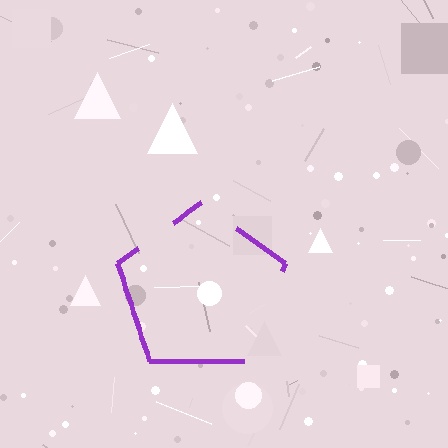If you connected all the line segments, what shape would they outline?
They would outline a pentagon.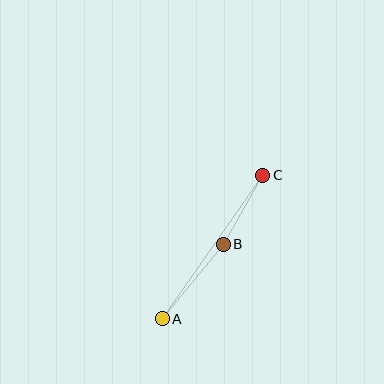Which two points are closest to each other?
Points B and C are closest to each other.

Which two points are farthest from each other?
Points A and C are farthest from each other.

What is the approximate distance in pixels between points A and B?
The distance between A and B is approximately 97 pixels.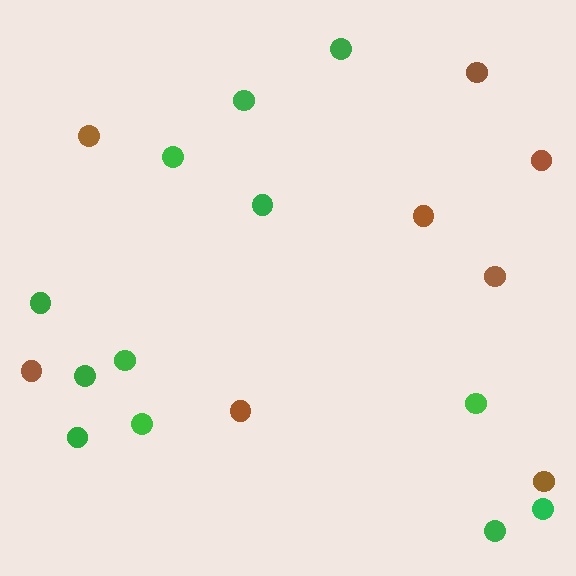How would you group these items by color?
There are 2 groups: one group of green circles (12) and one group of brown circles (8).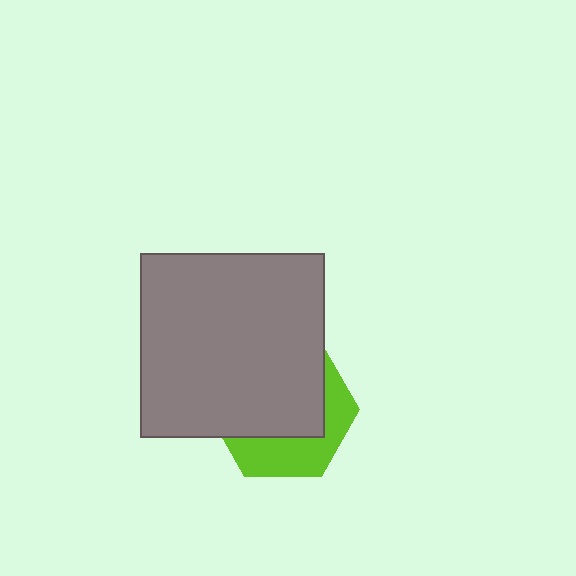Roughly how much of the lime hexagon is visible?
A small part of it is visible (roughly 37%).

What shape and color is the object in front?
The object in front is a gray square.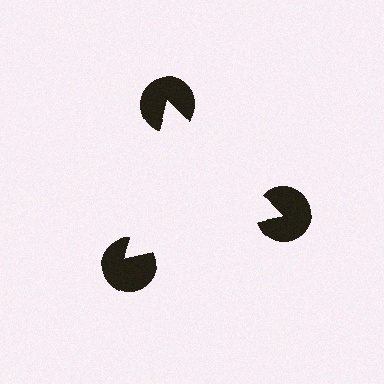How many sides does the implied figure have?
3 sides.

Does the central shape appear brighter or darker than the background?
It typically appears slightly brighter than the background, even though no actual brightness change is drawn.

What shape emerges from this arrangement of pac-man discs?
An illusory triangle — its edges are inferred from the aligned wedge cuts in the pac-man discs, not physically drawn.